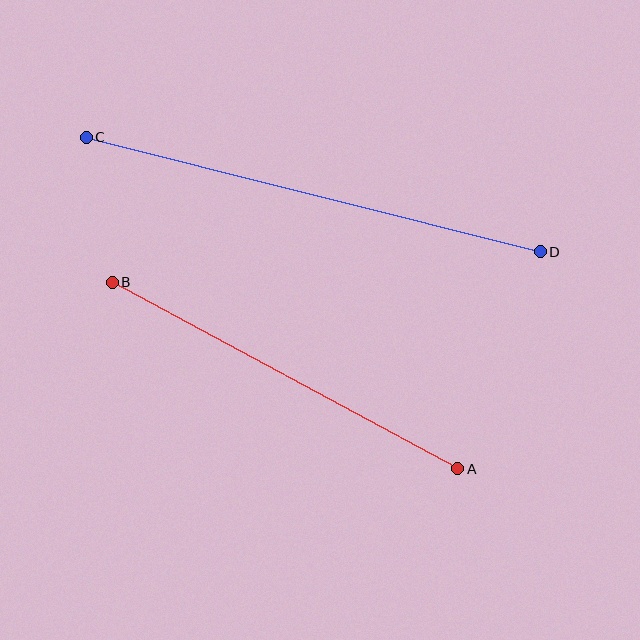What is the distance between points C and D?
The distance is approximately 468 pixels.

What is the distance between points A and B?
The distance is approximately 393 pixels.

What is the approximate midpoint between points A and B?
The midpoint is at approximately (285, 375) pixels.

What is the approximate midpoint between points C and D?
The midpoint is at approximately (313, 194) pixels.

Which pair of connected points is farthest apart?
Points C and D are farthest apart.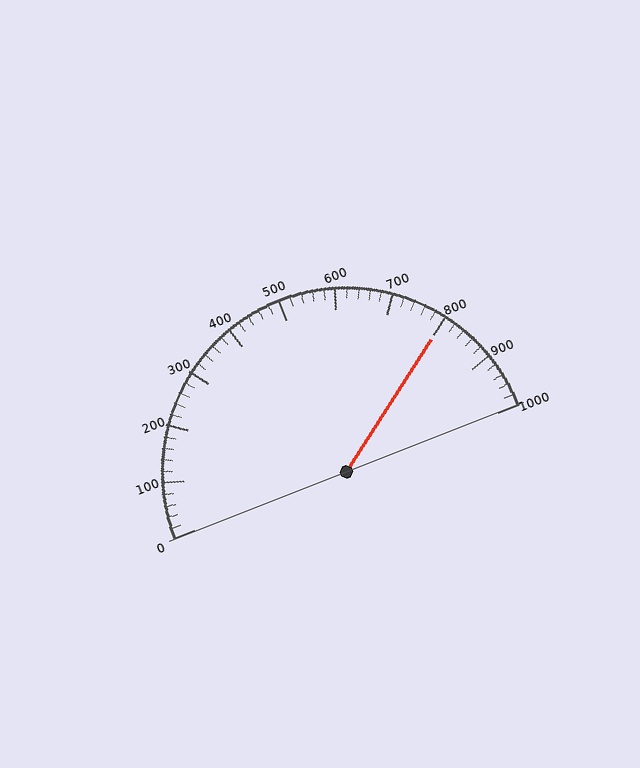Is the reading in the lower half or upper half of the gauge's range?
The reading is in the upper half of the range (0 to 1000).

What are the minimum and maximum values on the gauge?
The gauge ranges from 0 to 1000.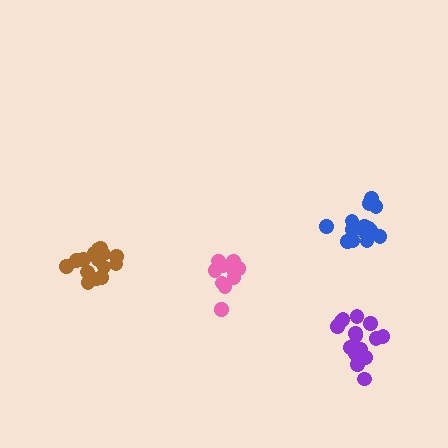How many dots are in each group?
Group 1: 15 dots, Group 2: 11 dots, Group 3: 15 dots, Group 4: 15 dots (56 total).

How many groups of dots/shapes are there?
There are 4 groups.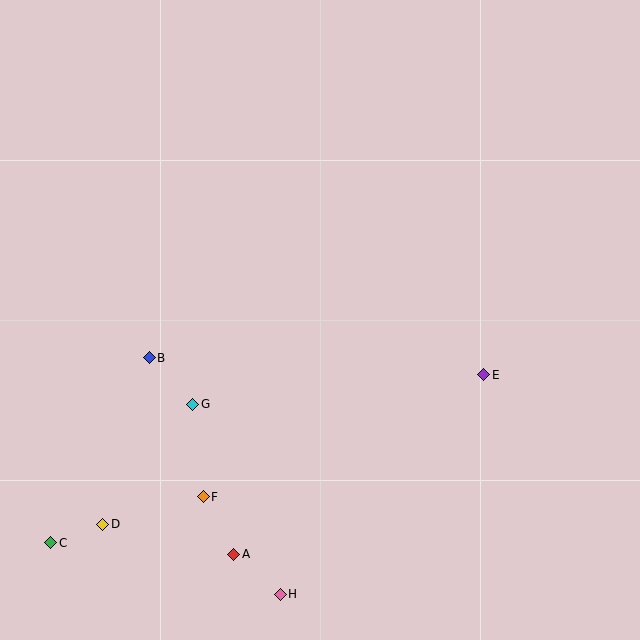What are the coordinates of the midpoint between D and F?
The midpoint between D and F is at (153, 510).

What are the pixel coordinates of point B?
Point B is at (149, 358).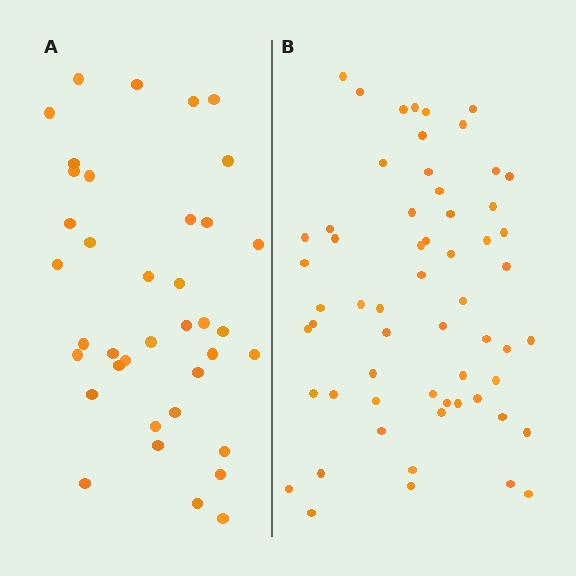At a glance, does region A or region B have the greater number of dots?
Region B (the right region) has more dots.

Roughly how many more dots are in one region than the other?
Region B has approximately 20 more dots than region A.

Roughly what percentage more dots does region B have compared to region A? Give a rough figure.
About 55% more.